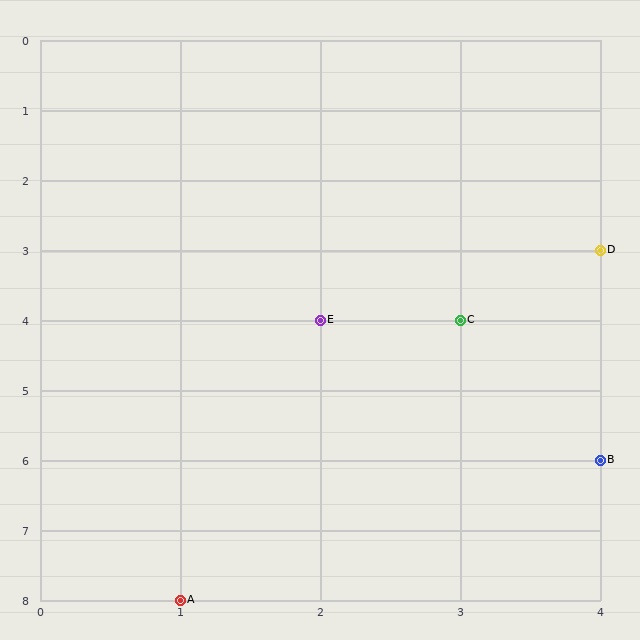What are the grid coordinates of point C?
Point C is at grid coordinates (3, 4).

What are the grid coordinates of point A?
Point A is at grid coordinates (1, 8).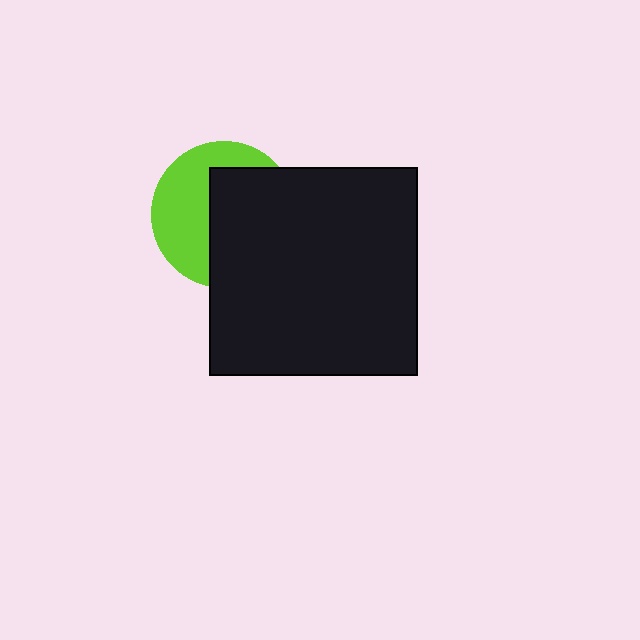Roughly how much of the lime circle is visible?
About half of it is visible (roughly 46%).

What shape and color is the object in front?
The object in front is a black square.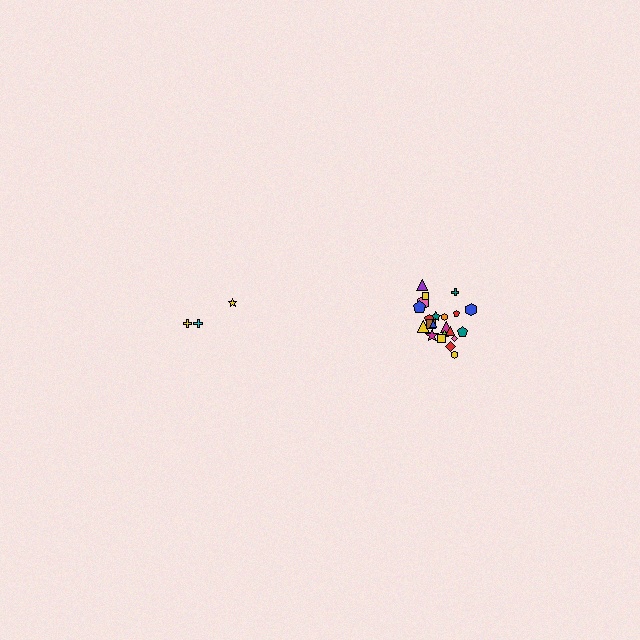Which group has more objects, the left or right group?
The right group.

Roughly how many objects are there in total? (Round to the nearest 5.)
Roughly 25 objects in total.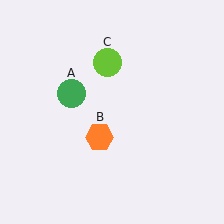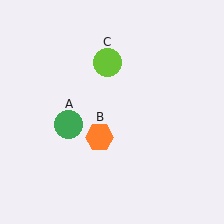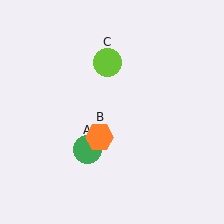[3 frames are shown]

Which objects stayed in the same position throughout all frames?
Orange hexagon (object B) and lime circle (object C) remained stationary.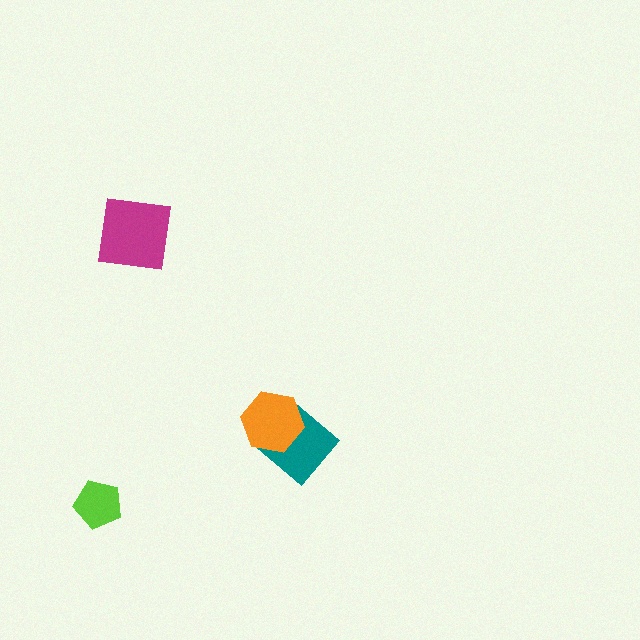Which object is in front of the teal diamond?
The orange hexagon is in front of the teal diamond.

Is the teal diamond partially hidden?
Yes, it is partially covered by another shape.